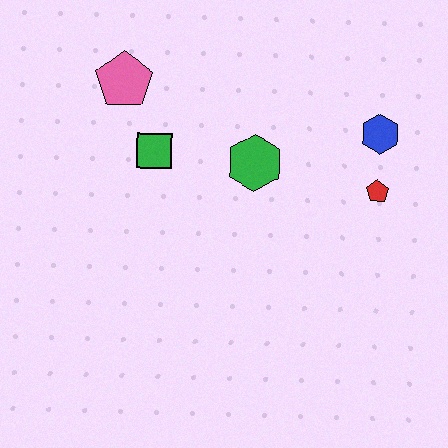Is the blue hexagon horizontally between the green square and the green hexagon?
No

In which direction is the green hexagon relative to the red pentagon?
The green hexagon is to the left of the red pentagon.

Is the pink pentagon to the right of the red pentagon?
No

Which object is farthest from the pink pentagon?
The red pentagon is farthest from the pink pentagon.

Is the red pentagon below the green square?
Yes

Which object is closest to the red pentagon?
The blue hexagon is closest to the red pentagon.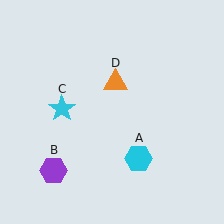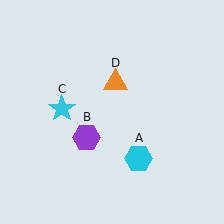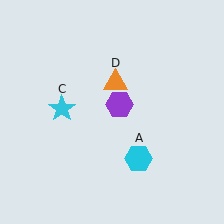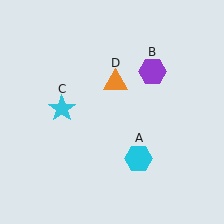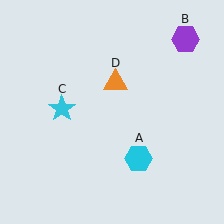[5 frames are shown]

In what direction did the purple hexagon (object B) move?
The purple hexagon (object B) moved up and to the right.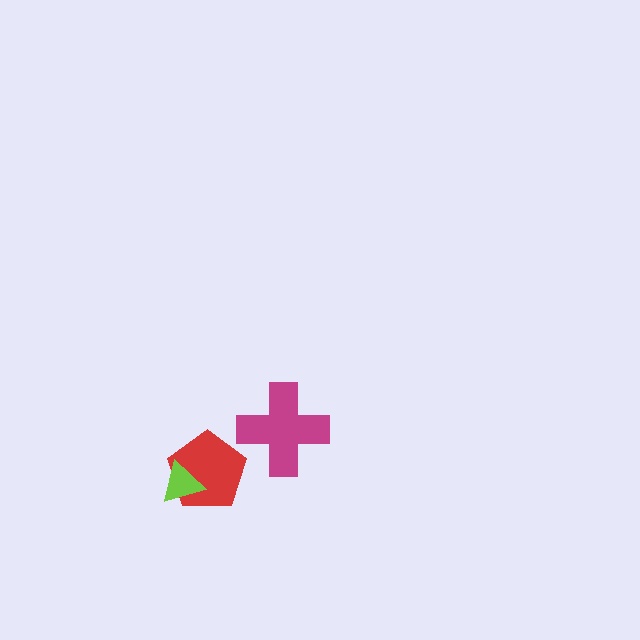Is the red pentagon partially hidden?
Yes, it is partially covered by another shape.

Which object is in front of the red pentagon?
The lime triangle is in front of the red pentagon.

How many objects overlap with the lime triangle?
1 object overlaps with the lime triangle.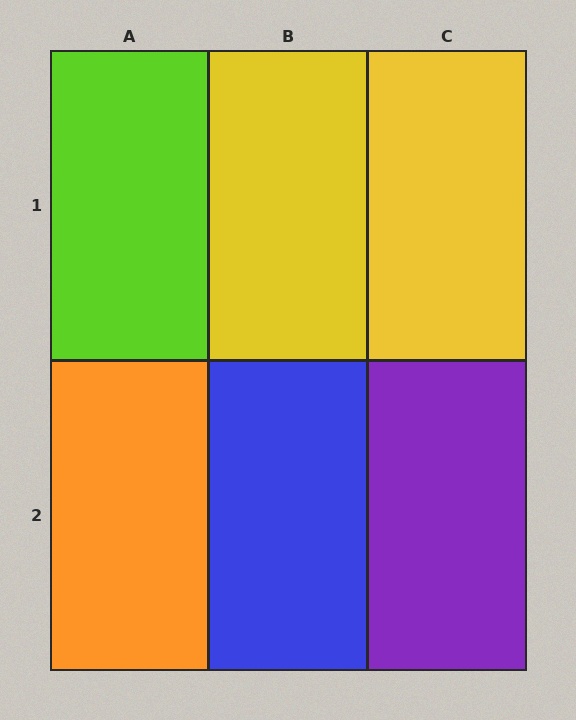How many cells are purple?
1 cell is purple.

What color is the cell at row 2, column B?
Blue.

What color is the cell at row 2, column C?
Purple.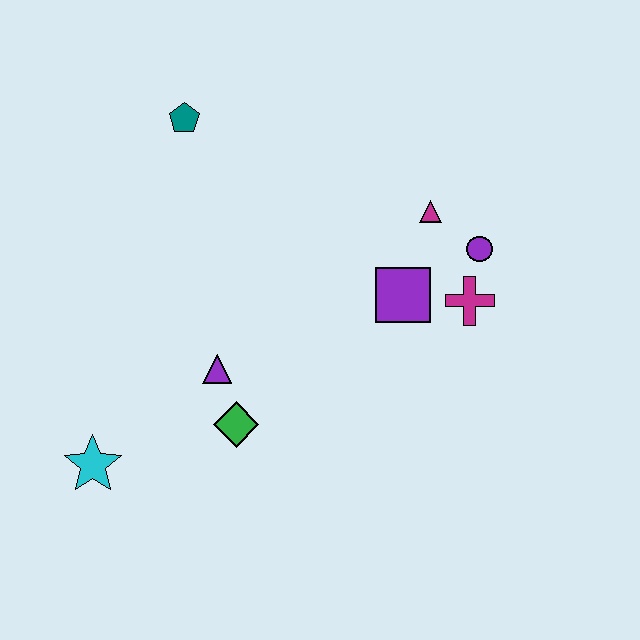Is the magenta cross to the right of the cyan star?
Yes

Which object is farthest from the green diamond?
The teal pentagon is farthest from the green diamond.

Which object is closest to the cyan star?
The green diamond is closest to the cyan star.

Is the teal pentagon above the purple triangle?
Yes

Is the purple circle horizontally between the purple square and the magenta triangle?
No